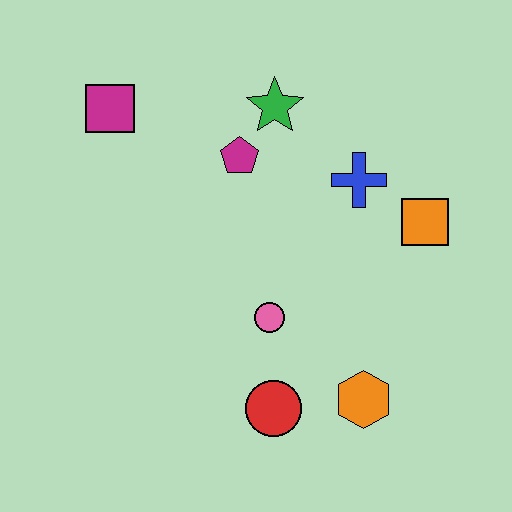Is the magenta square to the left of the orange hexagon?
Yes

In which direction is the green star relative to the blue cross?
The green star is to the left of the blue cross.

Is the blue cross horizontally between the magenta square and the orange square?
Yes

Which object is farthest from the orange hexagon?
The magenta square is farthest from the orange hexagon.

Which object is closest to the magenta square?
The magenta pentagon is closest to the magenta square.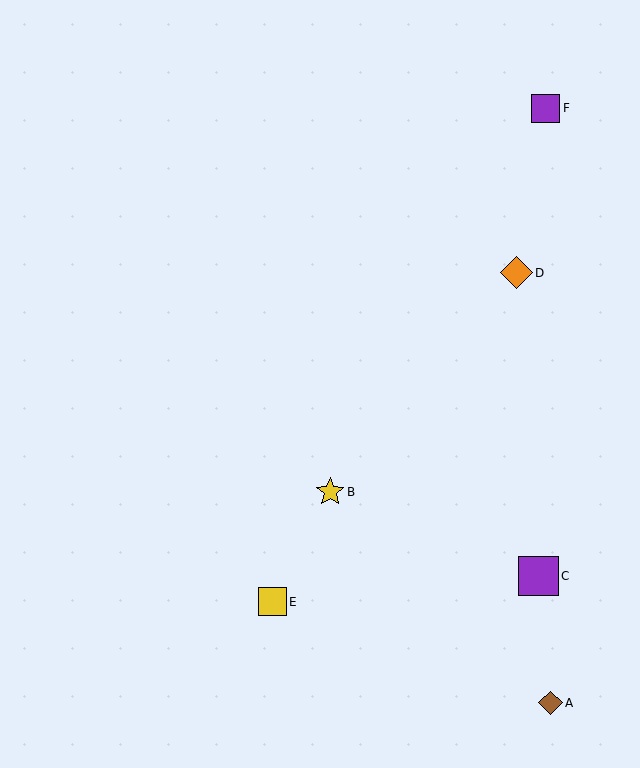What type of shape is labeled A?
Shape A is a brown diamond.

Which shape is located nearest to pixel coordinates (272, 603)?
The yellow square (labeled E) at (272, 602) is nearest to that location.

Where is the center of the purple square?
The center of the purple square is at (539, 576).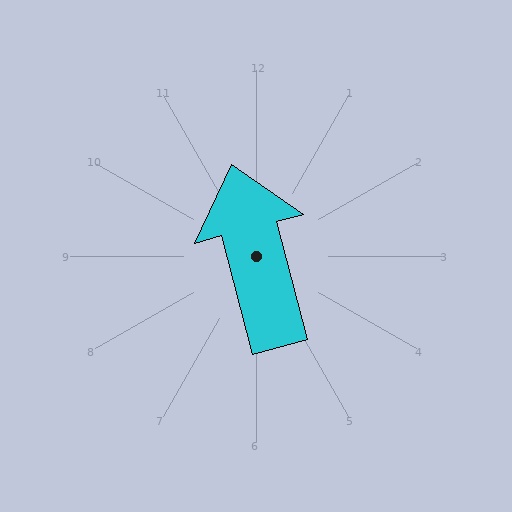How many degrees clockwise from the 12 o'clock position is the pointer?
Approximately 345 degrees.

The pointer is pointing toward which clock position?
Roughly 12 o'clock.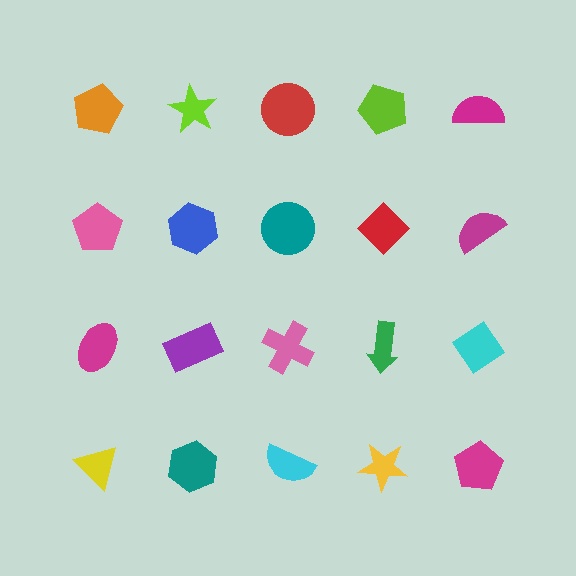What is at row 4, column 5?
A magenta pentagon.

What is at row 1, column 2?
A lime star.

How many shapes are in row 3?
5 shapes.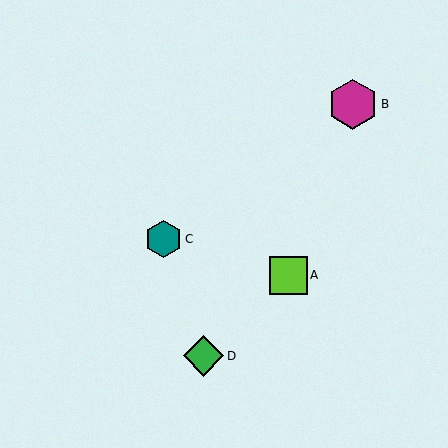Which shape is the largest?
The magenta hexagon (labeled B) is the largest.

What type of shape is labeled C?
Shape C is a teal hexagon.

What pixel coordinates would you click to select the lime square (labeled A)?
Click at (288, 275) to select the lime square A.